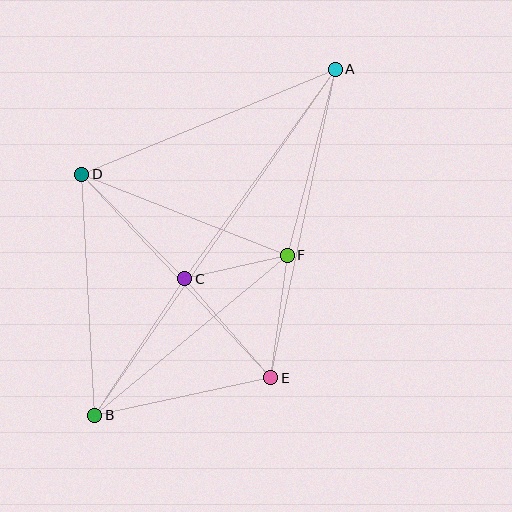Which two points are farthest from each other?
Points A and B are farthest from each other.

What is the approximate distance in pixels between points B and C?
The distance between B and C is approximately 164 pixels.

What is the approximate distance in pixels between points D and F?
The distance between D and F is approximately 221 pixels.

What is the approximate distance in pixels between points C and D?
The distance between C and D is approximately 147 pixels.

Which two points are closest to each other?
Points C and F are closest to each other.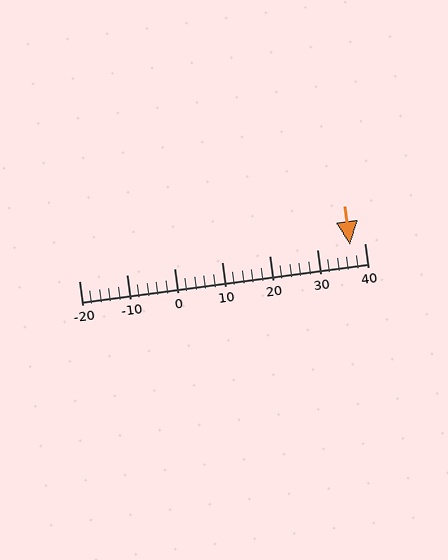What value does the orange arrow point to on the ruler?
The orange arrow points to approximately 37.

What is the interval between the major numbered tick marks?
The major tick marks are spaced 10 units apart.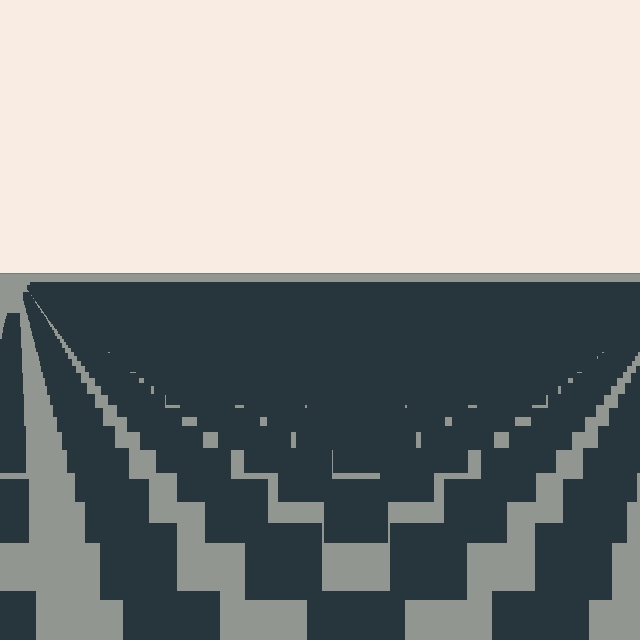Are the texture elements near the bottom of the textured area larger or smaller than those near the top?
Larger. Near the bottom, elements are closer to the viewer and appear at a bigger on-screen size.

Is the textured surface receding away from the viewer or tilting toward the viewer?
The surface is receding away from the viewer. Texture elements get smaller and denser toward the top.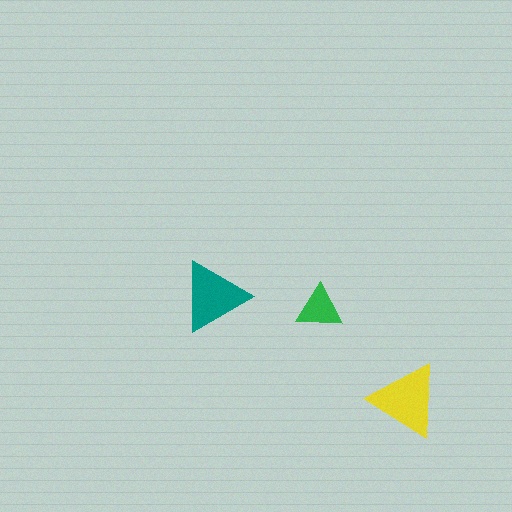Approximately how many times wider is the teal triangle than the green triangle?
About 1.5 times wider.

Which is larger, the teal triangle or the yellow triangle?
The yellow one.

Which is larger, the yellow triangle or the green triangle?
The yellow one.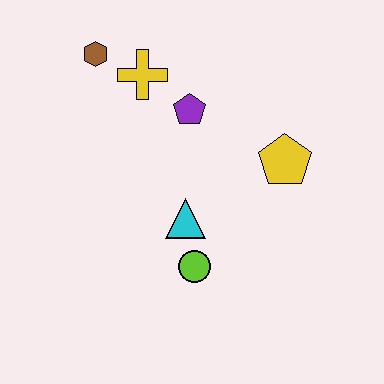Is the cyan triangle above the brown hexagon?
No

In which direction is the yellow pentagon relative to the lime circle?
The yellow pentagon is above the lime circle.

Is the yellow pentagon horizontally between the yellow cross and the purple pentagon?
No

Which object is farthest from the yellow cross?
The lime circle is farthest from the yellow cross.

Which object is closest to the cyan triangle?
The lime circle is closest to the cyan triangle.